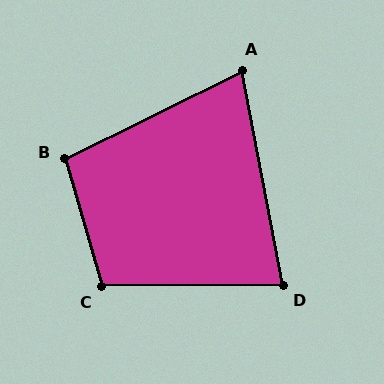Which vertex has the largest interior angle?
C, at approximately 105 degrees.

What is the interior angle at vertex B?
Approximately 101 degrees (obtuse).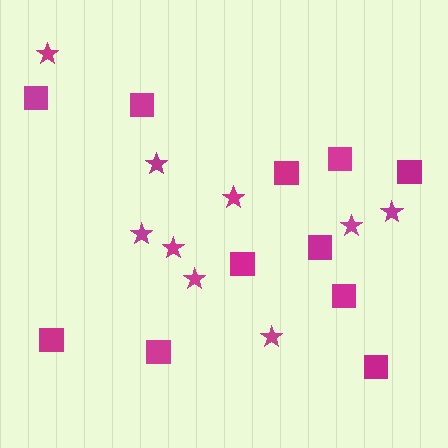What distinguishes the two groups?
There are 2 groups: one group of stars (9) and one group of squares (11).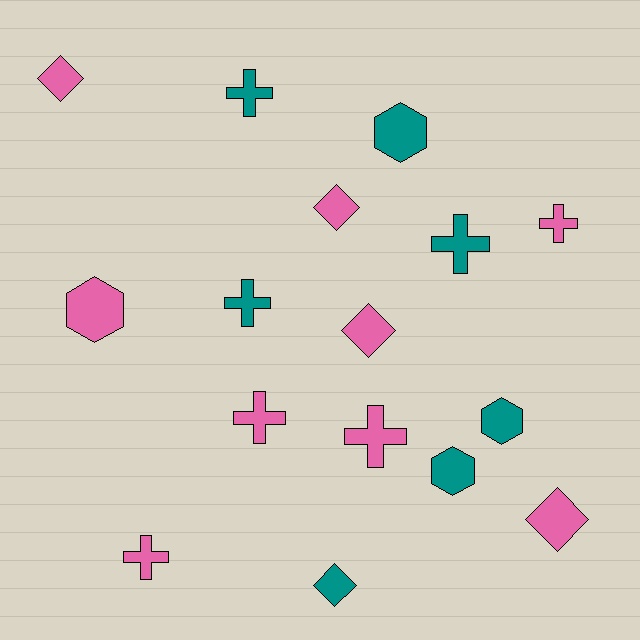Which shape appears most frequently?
Cross, with 7 objects.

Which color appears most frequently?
Pink, with 9 objects.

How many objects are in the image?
There are 16 objects.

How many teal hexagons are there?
There are 3 teal hexagons.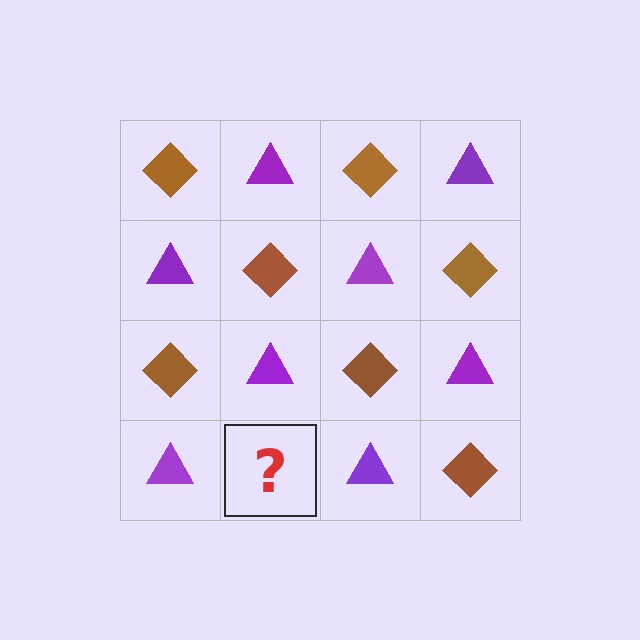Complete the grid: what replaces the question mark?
The question mark should be replaced with a brown diamond.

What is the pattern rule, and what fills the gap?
The rule is that it alternates brown diamond and purple triangle in a checkerboard pattern. The gap should be filled with a brown diamond.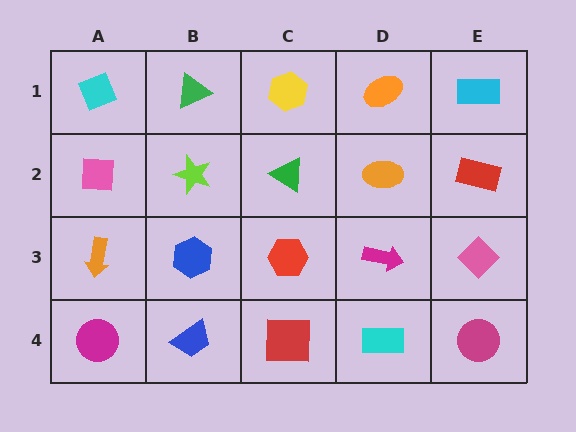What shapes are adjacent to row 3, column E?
A red rectangle (row 2, column E), a magenta circle (row 4, column E), a magenta arrow (row 3, column D).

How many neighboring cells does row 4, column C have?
3.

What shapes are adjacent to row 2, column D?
An orange ellipse (row 1, column D), a magenta arrow (row 3, column D), a green triangle (row 2, column C), a red rectangle (row 2, column E).